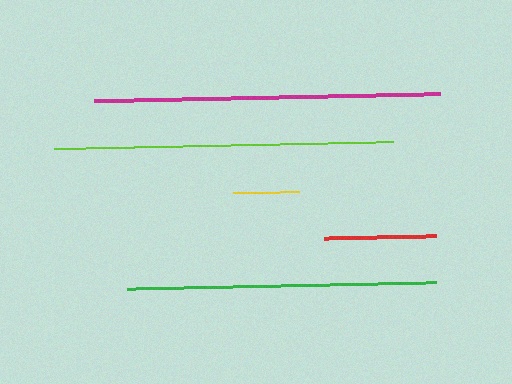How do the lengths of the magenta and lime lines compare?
The magenta and lime lines are approximately the same length.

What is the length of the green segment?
The green segment is approximately 309 pixels long.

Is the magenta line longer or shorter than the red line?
The magenta line is longer than the red line.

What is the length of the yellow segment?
The yellow segment is approximately 66 pixels long.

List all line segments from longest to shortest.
From longest to shortest: magenta, lime, green, red, yellow.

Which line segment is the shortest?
The yellow line is the shortest at approximately 66 pixels.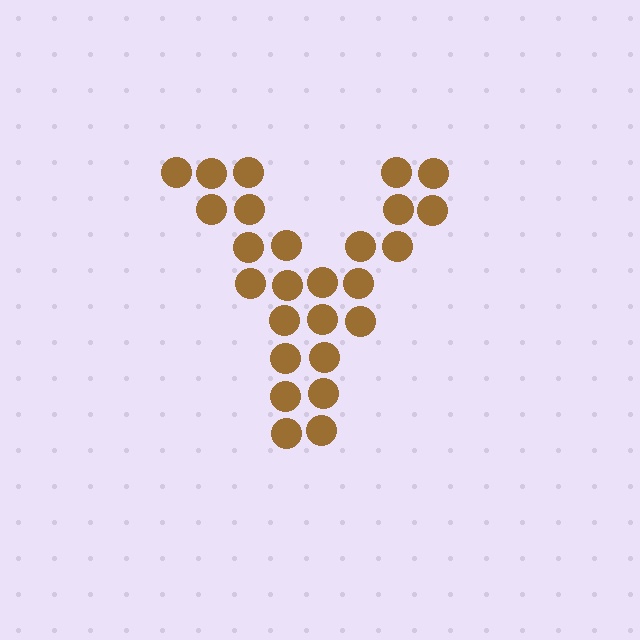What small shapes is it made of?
It is made of small circles.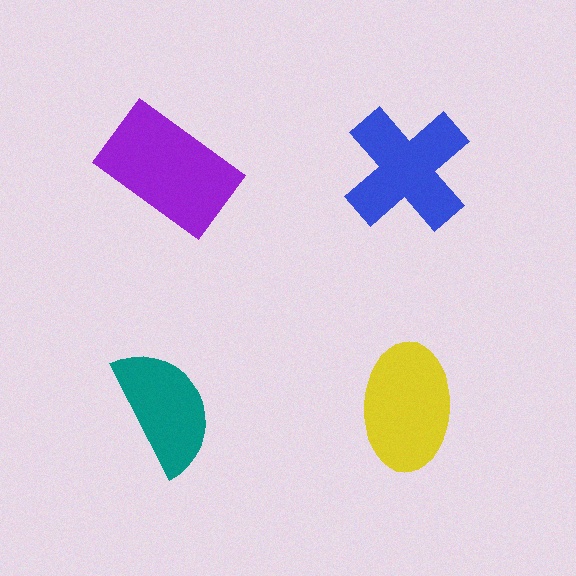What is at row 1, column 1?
A purple rectangle.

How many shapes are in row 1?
2 shapes.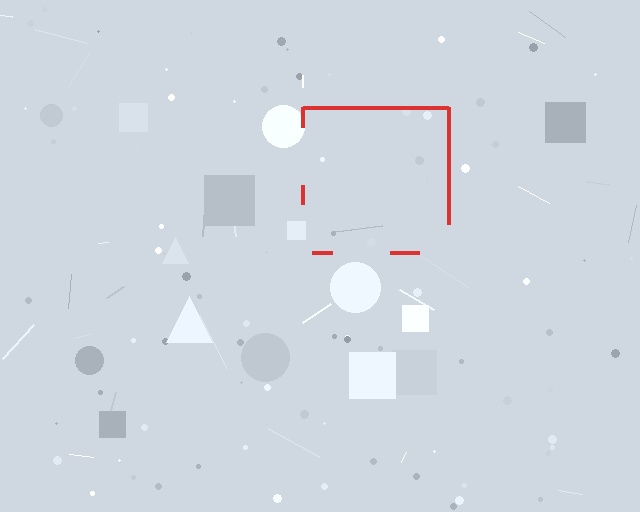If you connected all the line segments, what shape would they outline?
They would outline a square.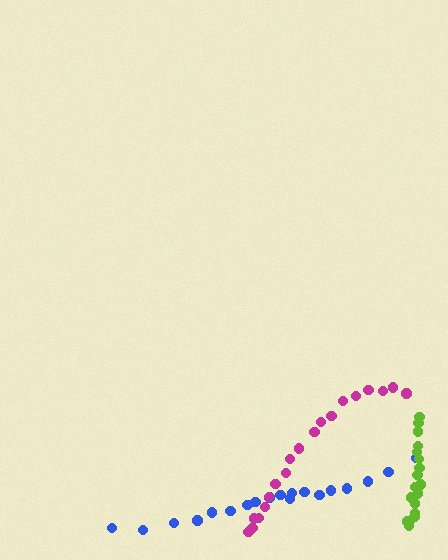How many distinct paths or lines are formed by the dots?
There are 3 distinct paths.